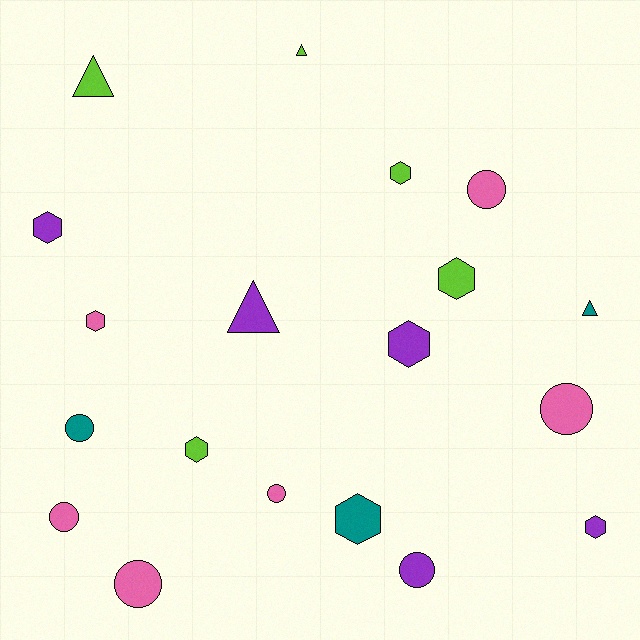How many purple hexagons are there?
There are 3 purple hexagons.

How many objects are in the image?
There are 19 objects.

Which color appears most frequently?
Pink, with 6 objects.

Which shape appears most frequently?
Hexagon, with 8 objects.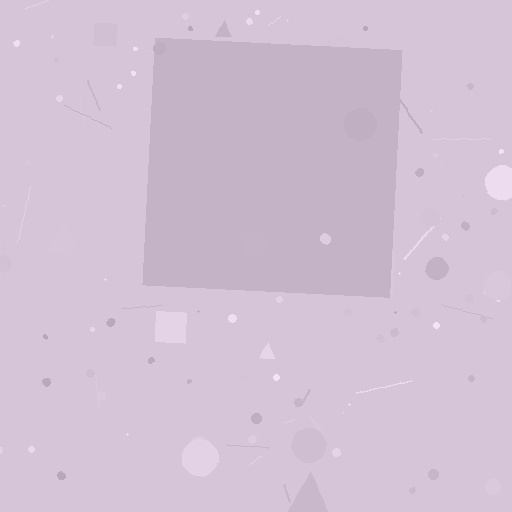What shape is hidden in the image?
A square is hidden in the image.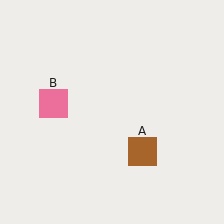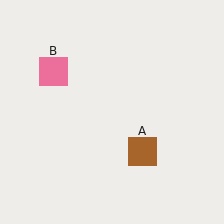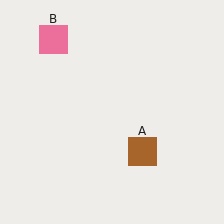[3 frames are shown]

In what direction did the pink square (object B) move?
The pink square (object B) moved up.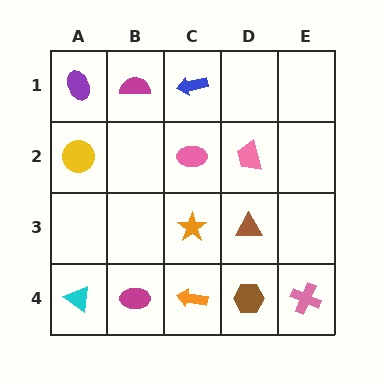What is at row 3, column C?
An orange star.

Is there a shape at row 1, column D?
No, that cell is empty.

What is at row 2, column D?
A pink trapezoid.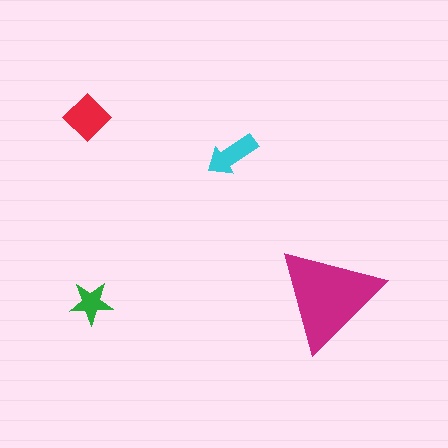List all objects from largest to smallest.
The magenta triangle, the red diamond, the cyan arrow, the green star.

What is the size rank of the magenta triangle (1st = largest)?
1st.